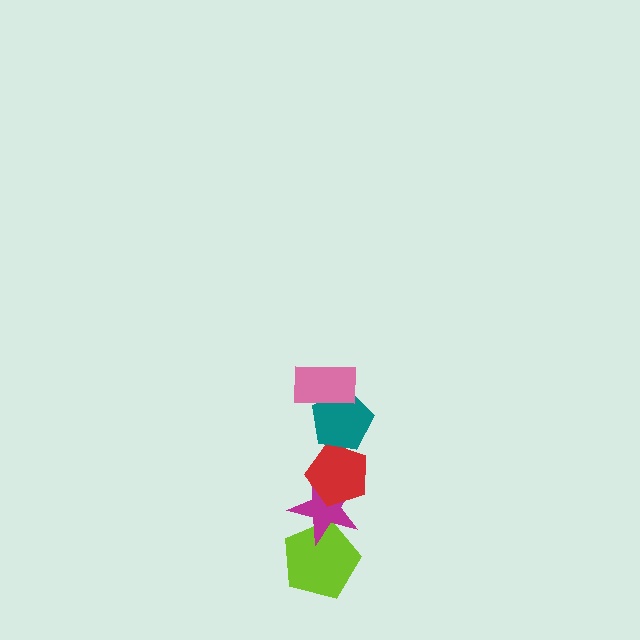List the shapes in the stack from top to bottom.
From top to bottom: the pink rectangle, the teal pentagon, the red pentagon, the magenta star, the lime pentagon.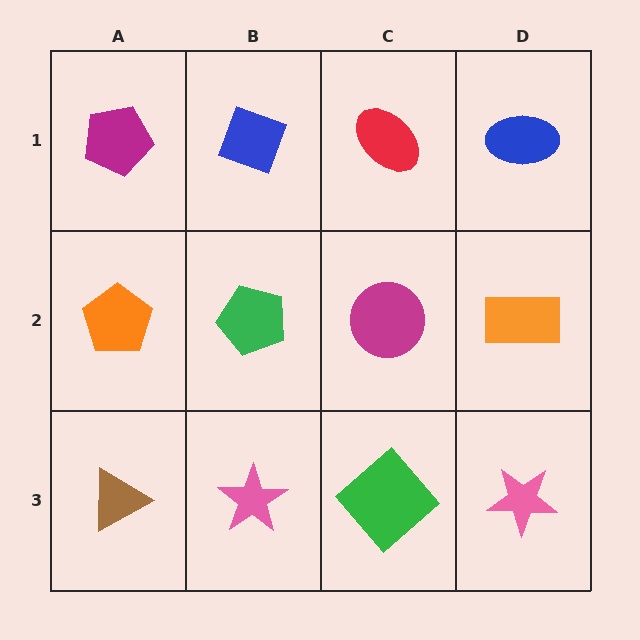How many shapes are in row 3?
4 shapes.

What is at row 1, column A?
A magenta pentagon.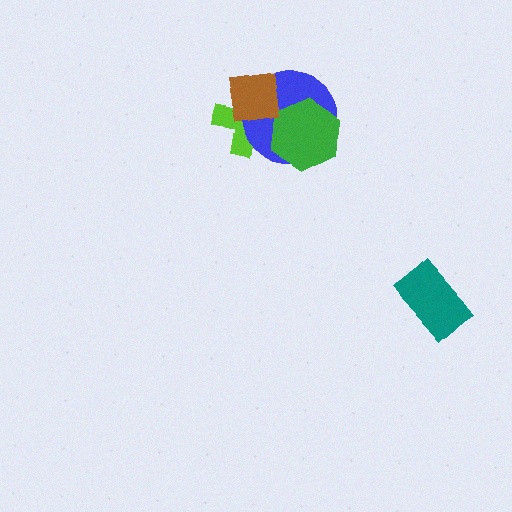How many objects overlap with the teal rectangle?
0 objects overlap with the teal rectangle.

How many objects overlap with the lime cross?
3 objects overlap with the lime cross.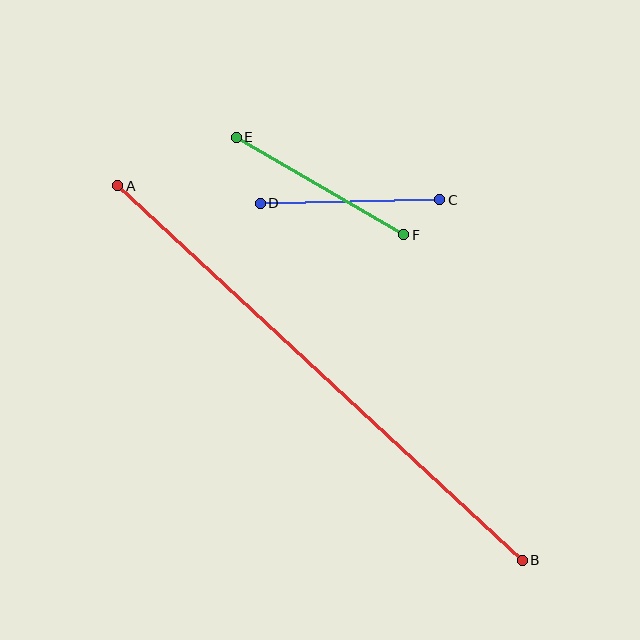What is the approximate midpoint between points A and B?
The midpoint is at approximately (320, 373) pixels.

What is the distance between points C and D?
The distance is approximately 180 pixels.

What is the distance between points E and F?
The distance is approximately 194 pixels.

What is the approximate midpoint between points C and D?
The midpoint is at approximately (350, 202) pixels.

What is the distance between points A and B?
The distance is approximately 551 pixels.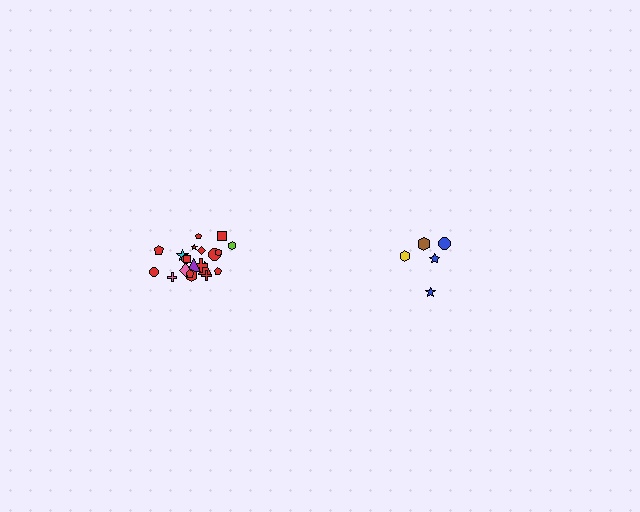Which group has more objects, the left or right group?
The left group.